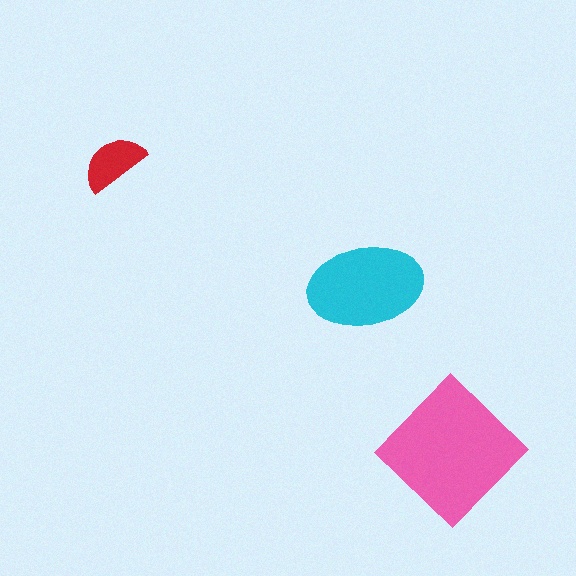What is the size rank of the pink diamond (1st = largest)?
1st.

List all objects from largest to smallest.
The pink diamond, the cyan ellipse, the red semicircle.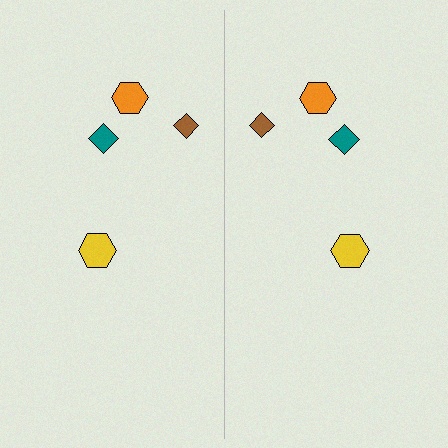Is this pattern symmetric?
Yes, this pattern has bilateral (reflection) symmetry.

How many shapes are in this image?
There are 8 shapes in this image.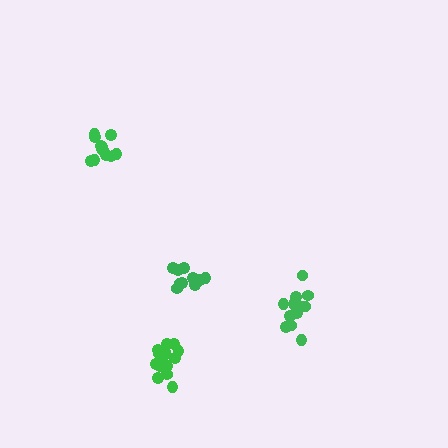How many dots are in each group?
Group 1: 11 dots, Group 2: 13 dots, Group 3: 13 dots, Group 4: 16 dots (53 total).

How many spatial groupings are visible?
There are 4 spatial groupings.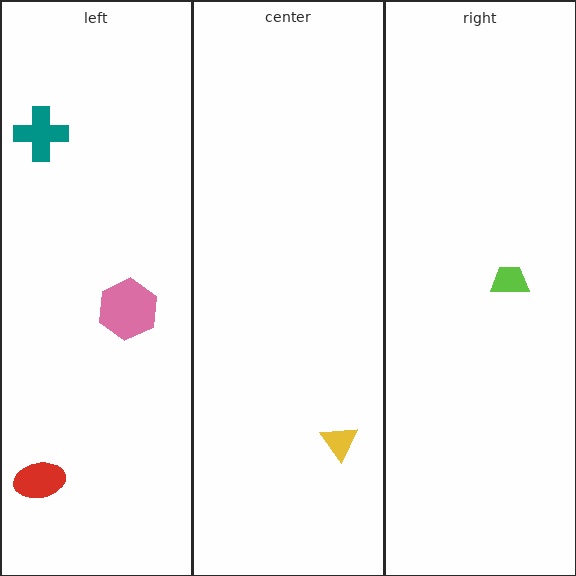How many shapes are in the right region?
1.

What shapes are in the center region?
The yellow triangle.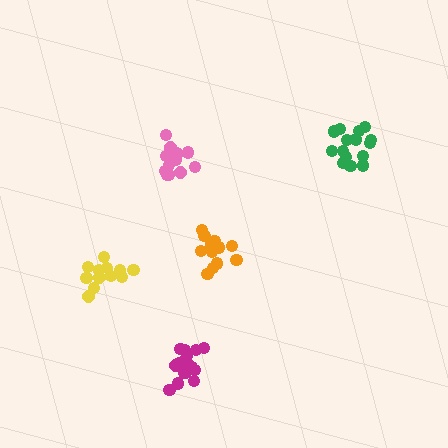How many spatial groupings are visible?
There are 5 spatial groupings.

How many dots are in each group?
Group 1: 18 dots, Group 2: 14 dots, Group 3: 14 dots, Group 4: 15 dots, Group 5: 13 dots (74 total).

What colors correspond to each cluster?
The clusters are colored: magenta, pink, orange, green, yellow.